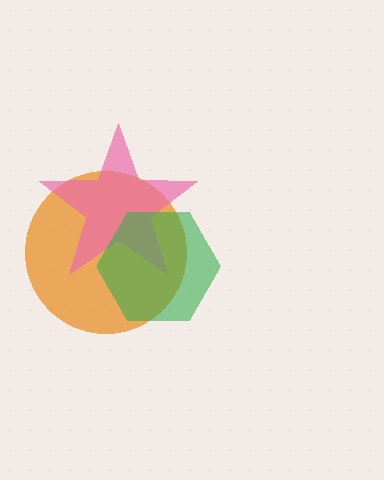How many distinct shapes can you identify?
There are 3 distinct shapes: an orange circle, a pink star, a green hexagon.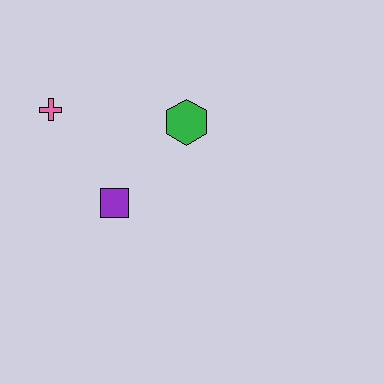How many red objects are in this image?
There are no red objects.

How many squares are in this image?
There is 1 square.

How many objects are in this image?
There are 3 objects.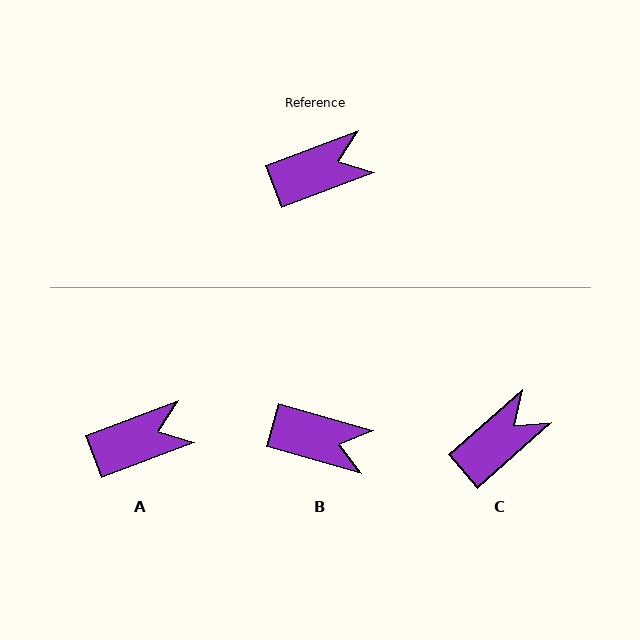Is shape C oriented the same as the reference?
No, it is off by about 21 degrees.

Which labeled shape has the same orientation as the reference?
A.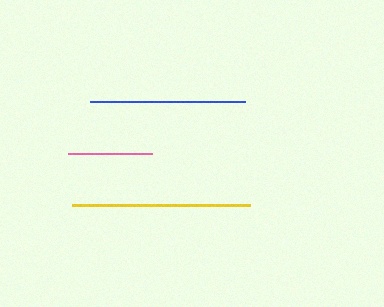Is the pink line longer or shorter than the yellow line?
The yellow line is longer than the pink line.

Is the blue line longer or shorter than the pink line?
The blue line is longer than the pink line.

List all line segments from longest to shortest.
From longest to shortest: yellow, blue, pink.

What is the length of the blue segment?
The blue segment is approximately 154 pixels long.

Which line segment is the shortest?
The pink line is the shortest at approximately 84 pixels.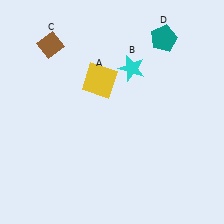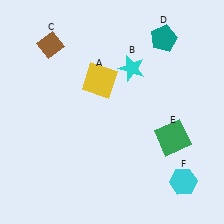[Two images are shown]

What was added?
A green square (E), a cyan hexagon (F) were added in Image 2.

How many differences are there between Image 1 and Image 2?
There are 2 differences between the two images.